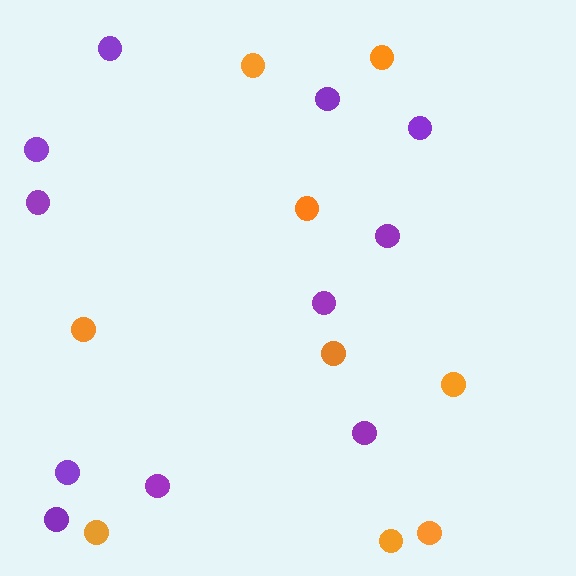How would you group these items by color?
There are 2 groups: one group of orange circles (9) and one group of purple circles (11).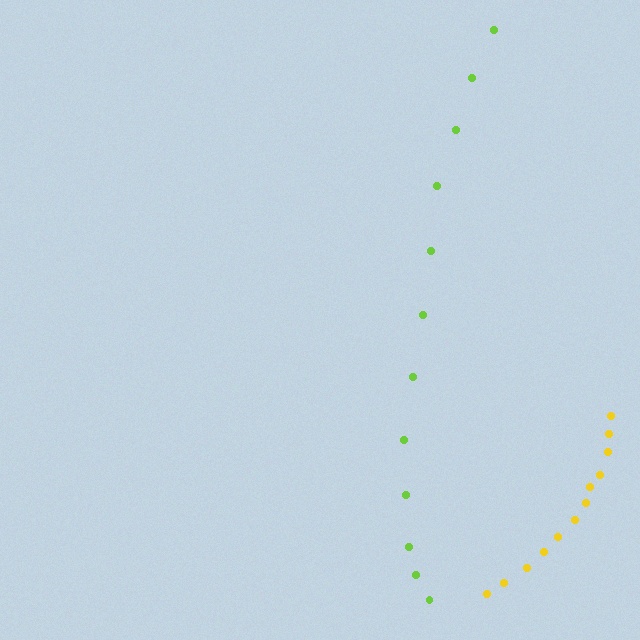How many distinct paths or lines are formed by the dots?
There are 2 distinct paths.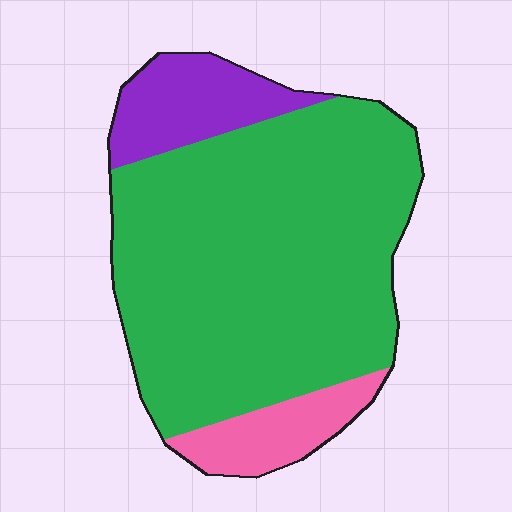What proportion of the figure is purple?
Purple takes up less than a quarter of the figure.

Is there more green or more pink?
Green.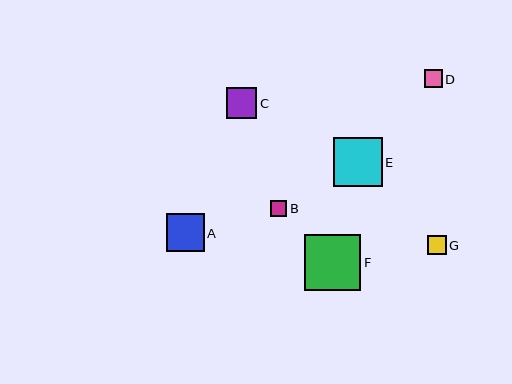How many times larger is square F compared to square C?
Square F is approximately 1.8 times the size of square C.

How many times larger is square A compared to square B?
Square A is approximately 2.4 times the size of square B.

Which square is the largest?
Square F is the largest with a size of approximately 56 pixels.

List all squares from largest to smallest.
From largest to smallest: F, E, A, C, G, D, B.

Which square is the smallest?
Square B is the smallest with a size of approximately 16 pixels.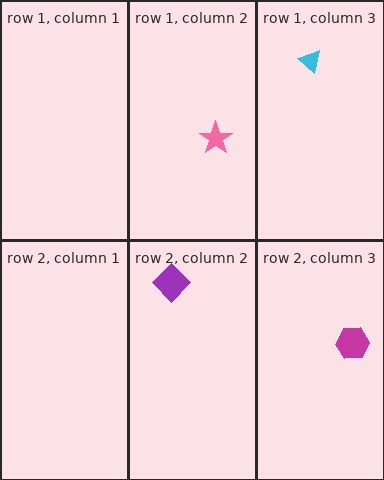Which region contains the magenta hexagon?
The row 2, column 3 region.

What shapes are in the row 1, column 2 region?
The pink star.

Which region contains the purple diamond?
The row 2, column 2 region.